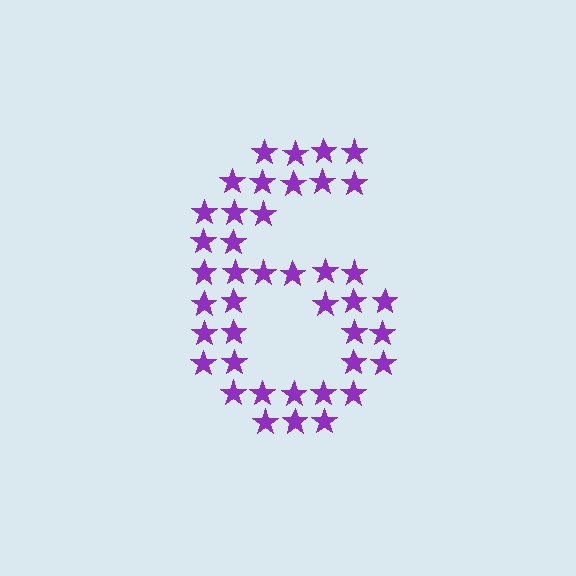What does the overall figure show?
The overall figure shows the digit 6.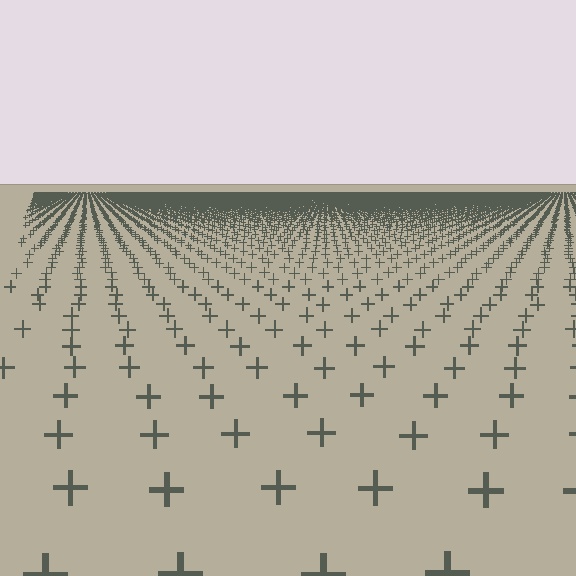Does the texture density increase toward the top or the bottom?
Density increases toward the top.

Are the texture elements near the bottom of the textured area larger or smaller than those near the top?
Larger. Near the bottom, elements are closer to the viewer and appear at a bigger on-screen size.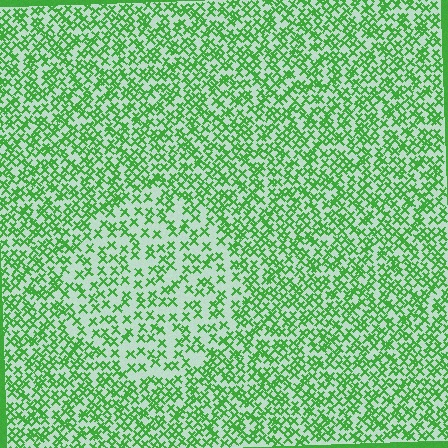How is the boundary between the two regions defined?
The boundary is defined by a change in element density (approximately 1.8x ratio). All elements are the same color, size, and shape.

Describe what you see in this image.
The image contains small green elements arranged at two different densities. A circle-shaped region is visible where the elements are less densely packed than the surrounding area.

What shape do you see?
I see a circle.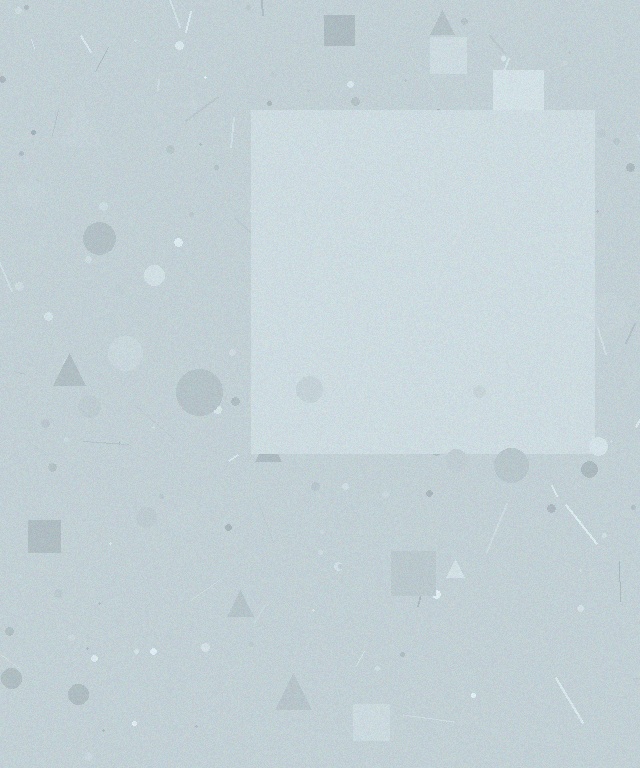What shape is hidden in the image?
A square is hidden in the image.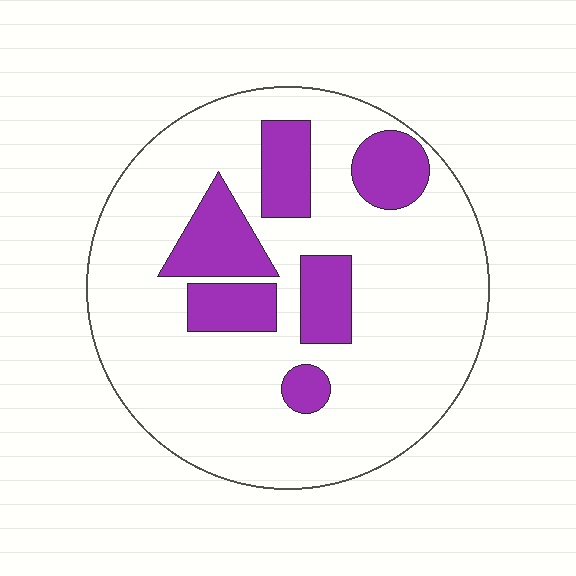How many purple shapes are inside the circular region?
6.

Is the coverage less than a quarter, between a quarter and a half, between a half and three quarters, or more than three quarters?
Less than a quarter.